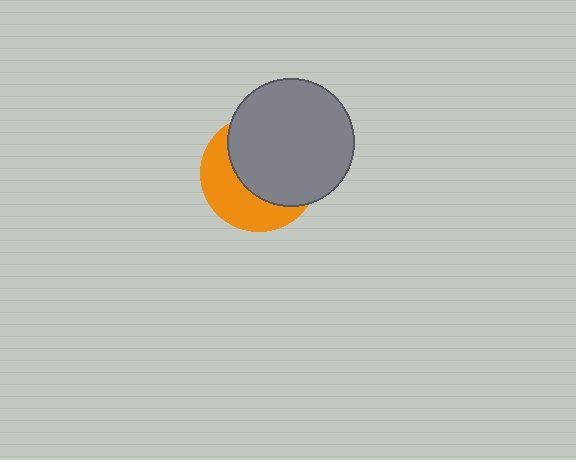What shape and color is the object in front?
The object in front is a gray circle.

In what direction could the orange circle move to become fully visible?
The orange circle could move toward the lower-left. That would shift it out from behind the gray circle entirely.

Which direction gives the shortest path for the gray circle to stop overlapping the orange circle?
Moving toward the upper-right gives the shortest separation.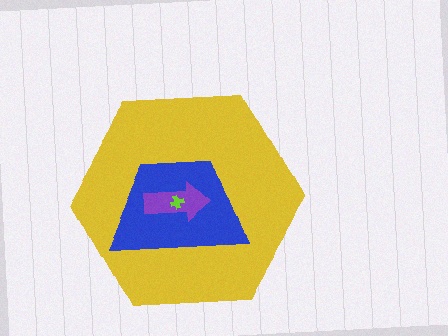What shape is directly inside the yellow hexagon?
The blue trapezoid.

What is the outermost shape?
The yellow hexagon.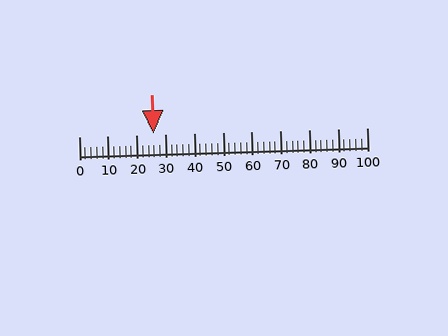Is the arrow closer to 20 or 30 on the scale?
The arrow is closer to 30.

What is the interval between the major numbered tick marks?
The major tick marks are spaced 10 units apart.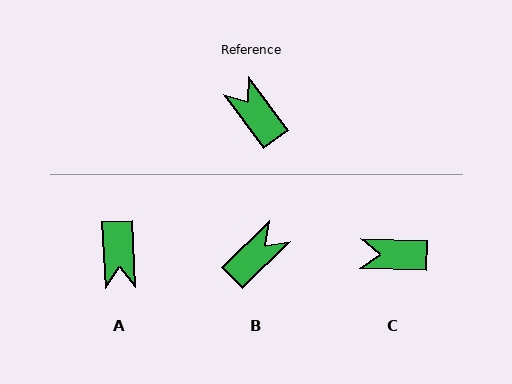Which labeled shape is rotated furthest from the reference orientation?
A, about 146 degrees away.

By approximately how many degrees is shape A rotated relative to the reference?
Approximately 146 degrees counter-clockwise.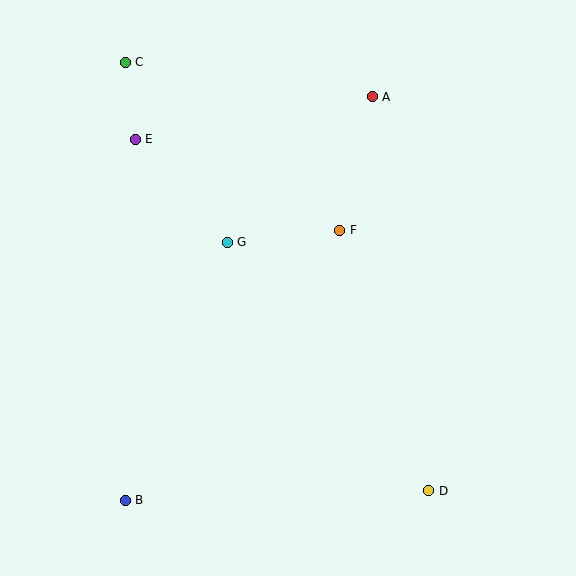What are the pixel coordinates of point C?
Point C is at (125, 62).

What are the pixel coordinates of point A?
Point A is at (372, 97).